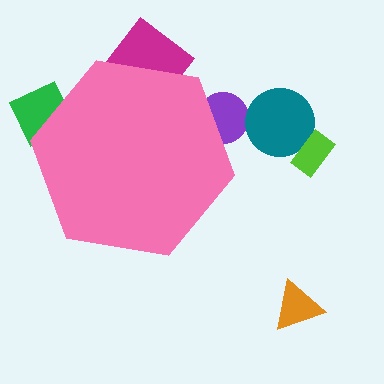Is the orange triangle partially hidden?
No, the orange triangle is fully visible.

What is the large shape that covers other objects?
A pink hexagon.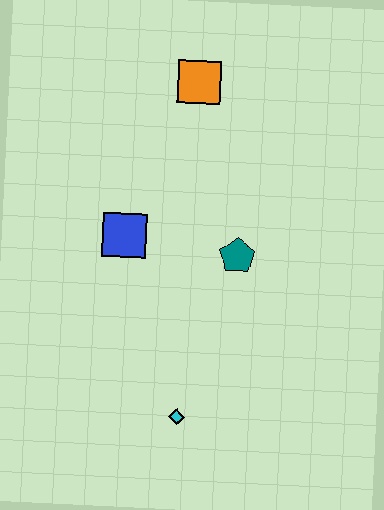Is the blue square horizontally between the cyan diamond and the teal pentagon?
No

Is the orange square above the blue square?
Yes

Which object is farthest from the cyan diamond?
The orange square is farthest from the cyan diamond.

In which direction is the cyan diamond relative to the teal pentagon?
The cyan diamond is below the teal pentagon.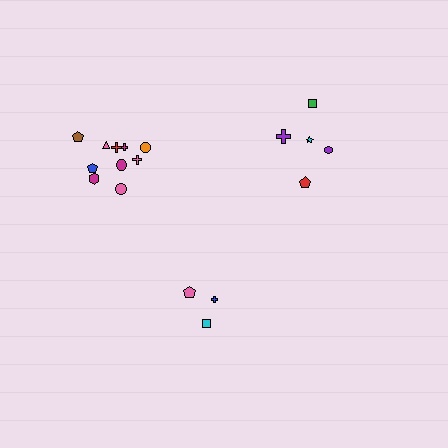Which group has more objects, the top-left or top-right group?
The top-left group.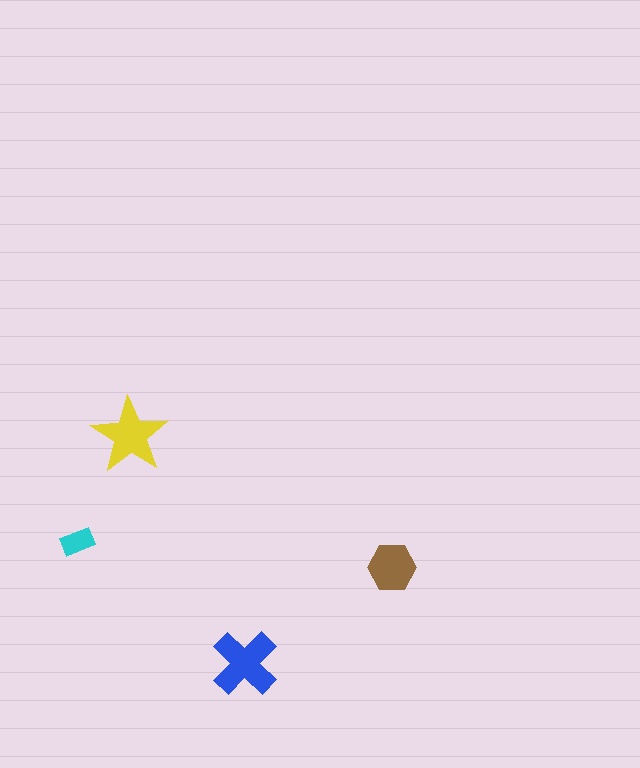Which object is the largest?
The blue cross.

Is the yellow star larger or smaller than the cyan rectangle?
Larger.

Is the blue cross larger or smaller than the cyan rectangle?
Larger.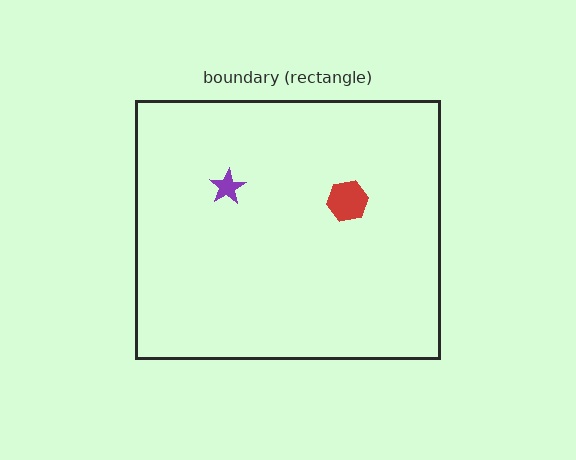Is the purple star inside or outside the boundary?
Inside.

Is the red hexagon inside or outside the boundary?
Inside.